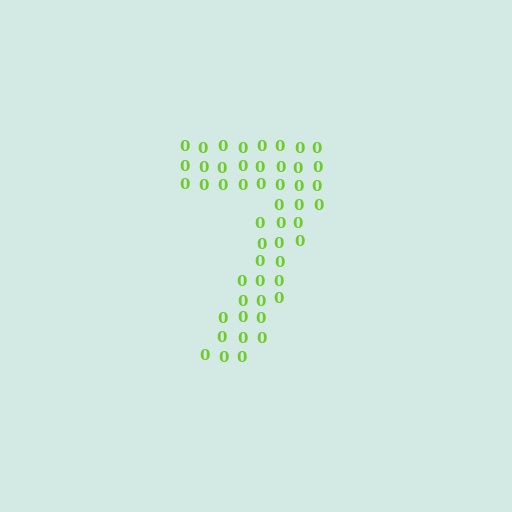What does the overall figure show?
The overall figure shows the digit 7.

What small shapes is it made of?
It is made of small digit 0's.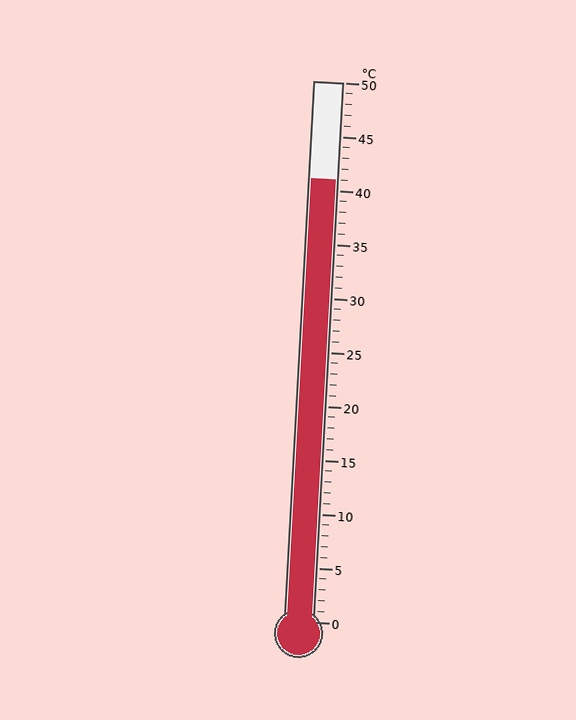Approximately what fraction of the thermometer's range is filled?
The thermometer is filled to approximately 80% of its range.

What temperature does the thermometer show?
The thermometer shows approximately 41°C.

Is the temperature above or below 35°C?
The temperature is above 35°C.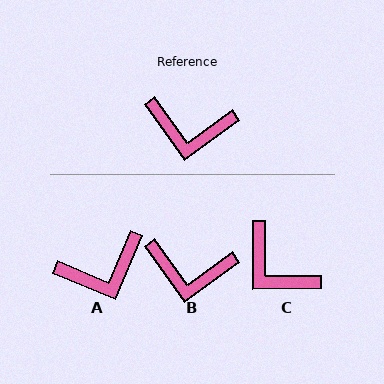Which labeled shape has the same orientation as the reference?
B.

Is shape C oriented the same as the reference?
No, it is off by about 35 degrees.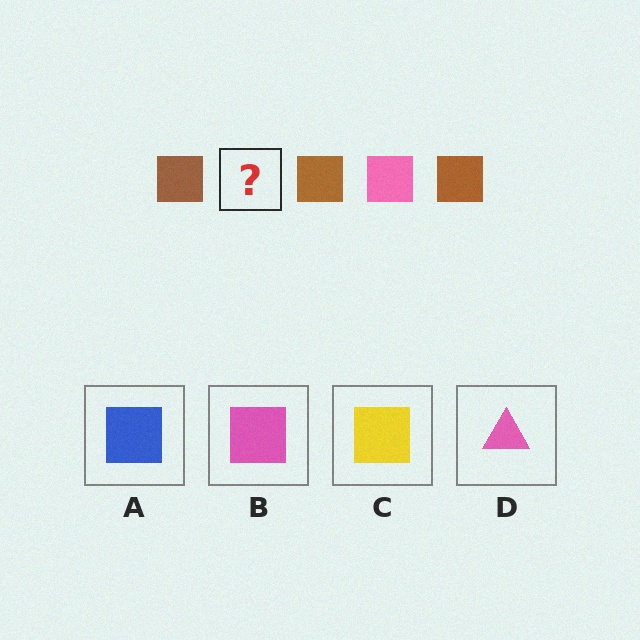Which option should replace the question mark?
Option B.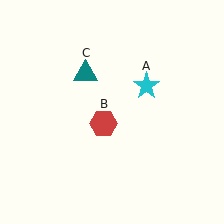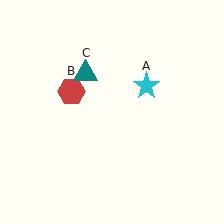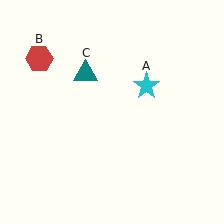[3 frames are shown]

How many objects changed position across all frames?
1 object changed position: red hexagon (object B).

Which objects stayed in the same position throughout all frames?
Cyan star (object A) and teal triangle (object C) remained stationary.